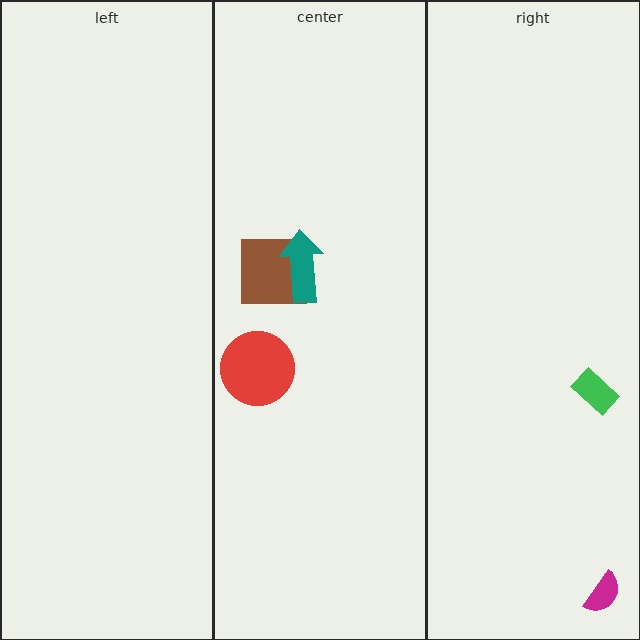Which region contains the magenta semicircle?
The right region.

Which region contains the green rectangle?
The right region.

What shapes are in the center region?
The red circle, the brown square, the teal arrow.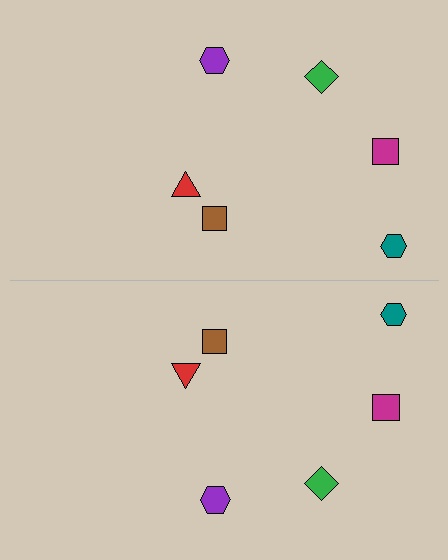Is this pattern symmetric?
Yes, this pattern has bilateral (reflection) symmetry.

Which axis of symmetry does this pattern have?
The pattern has a horizontal axis of symmetry running through the center of the image.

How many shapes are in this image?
There are 12 shapes in this image.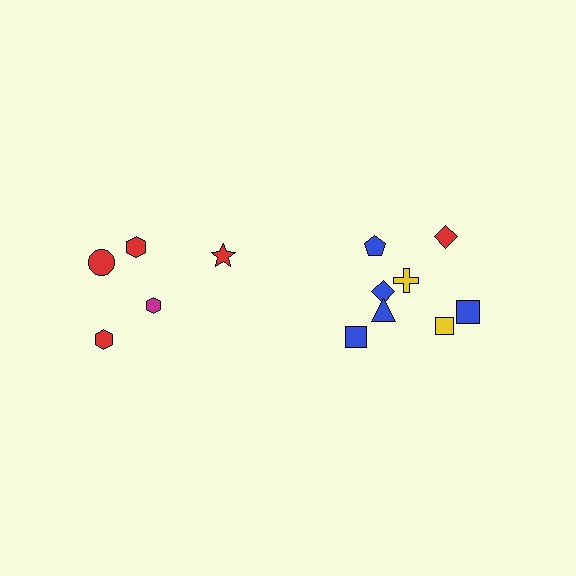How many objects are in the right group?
There are 8 objects.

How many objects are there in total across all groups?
There are 13 objects.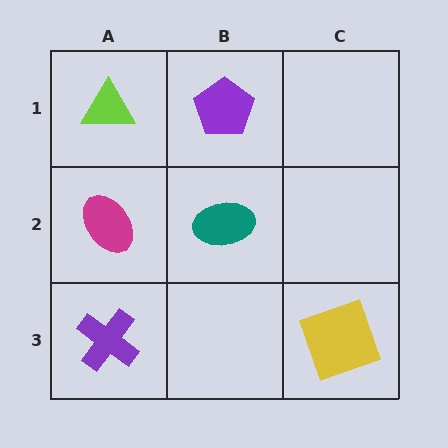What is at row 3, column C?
A yellow square.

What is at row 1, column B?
A purple pentagon.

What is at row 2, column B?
A teal ellipse.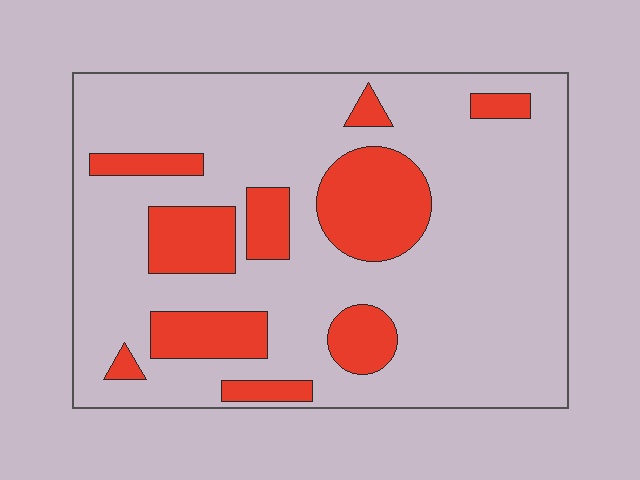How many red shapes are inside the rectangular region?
10.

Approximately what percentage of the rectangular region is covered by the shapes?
Approximately 20%.